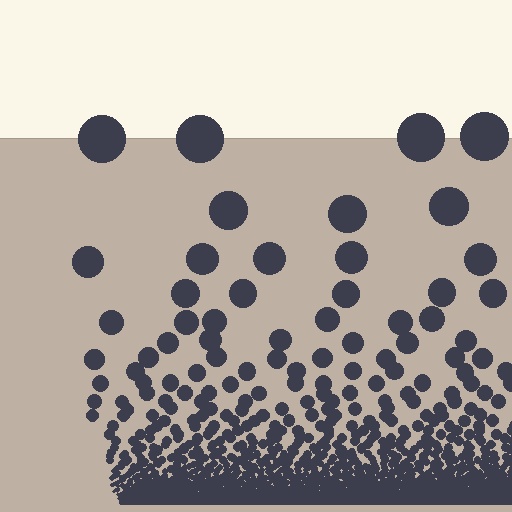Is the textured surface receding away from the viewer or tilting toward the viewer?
The surface appears to tilt toward the viewer. Texture elements get larger and sparser toward the top.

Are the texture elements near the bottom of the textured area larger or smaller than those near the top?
Smaller. The gradient is inverted — elements near the bottom are smaller and denser.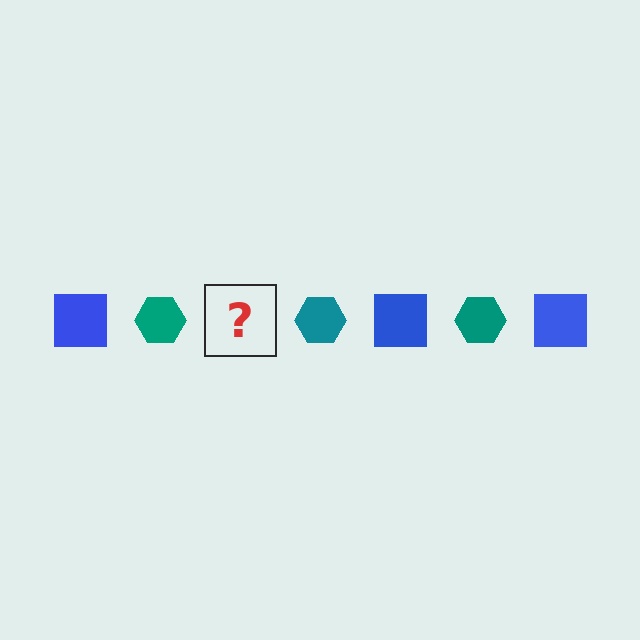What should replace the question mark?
The question mark should be replaced with a blue square.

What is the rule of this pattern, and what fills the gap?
The rule is that the pattern alternates between blue square and teal hexagon. The gap should be filled with a blue square.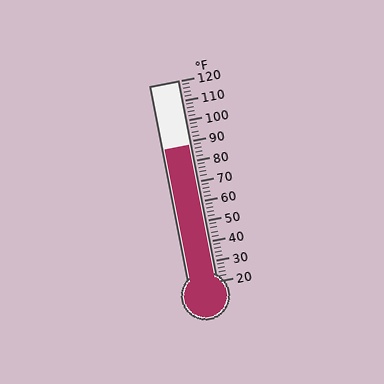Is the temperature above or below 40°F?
The temperature is above 40°F.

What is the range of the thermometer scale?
The thermometer scale ranges from 20°F to 120°F.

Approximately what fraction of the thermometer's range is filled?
The thermometer is filled to approximately 70% of its range.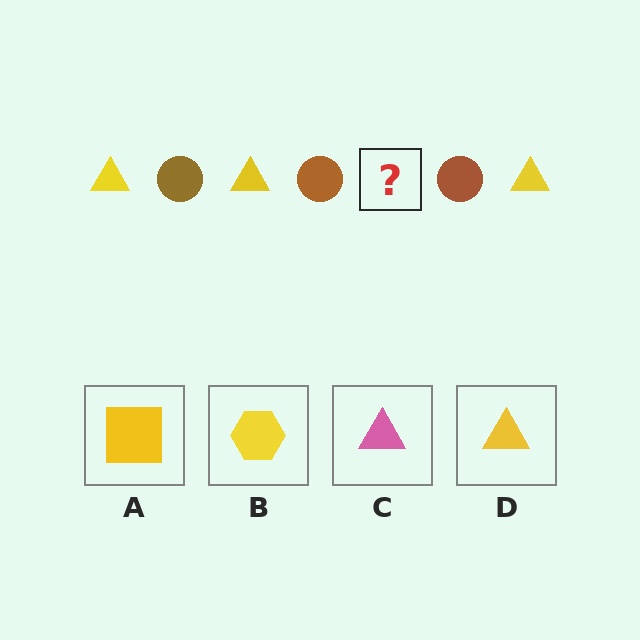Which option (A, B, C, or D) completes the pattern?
D.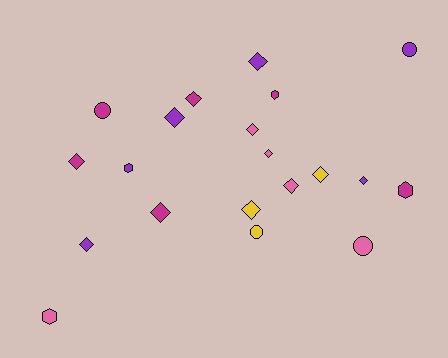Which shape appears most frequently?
Diamond, with 12 objects.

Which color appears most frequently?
Magenta, with 6 objects.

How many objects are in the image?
There are 20 objects.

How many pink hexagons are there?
There is 1 pink hexagon.